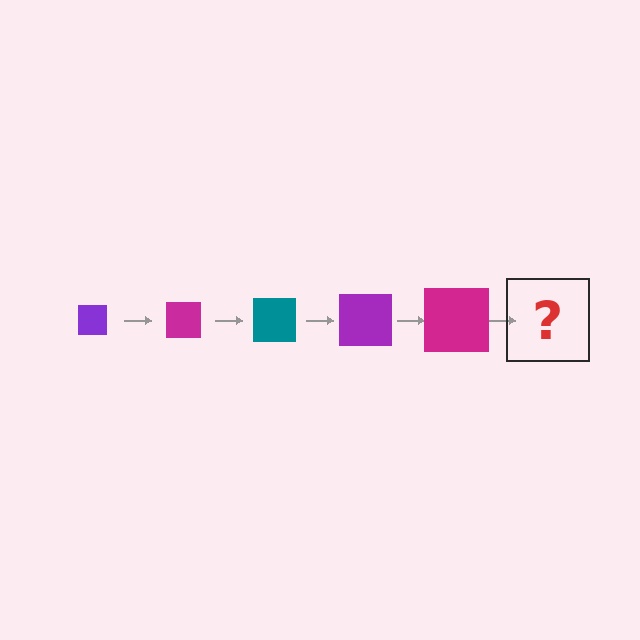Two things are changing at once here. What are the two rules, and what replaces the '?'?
The two rules are that the square grows larger each step and the color cycles through purple, magenta, and teal. The '?' should be a teal square, larger than the previous one.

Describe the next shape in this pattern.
It should be a teal square, larger than the previous one.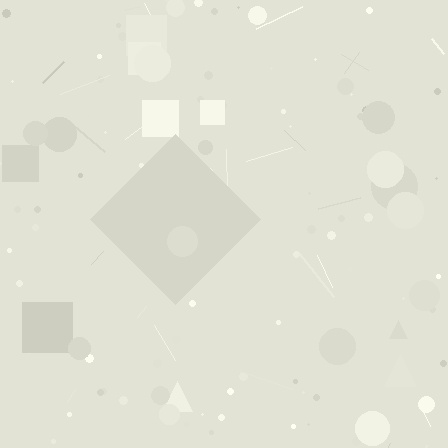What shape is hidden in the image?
A diamond is hidden in the image.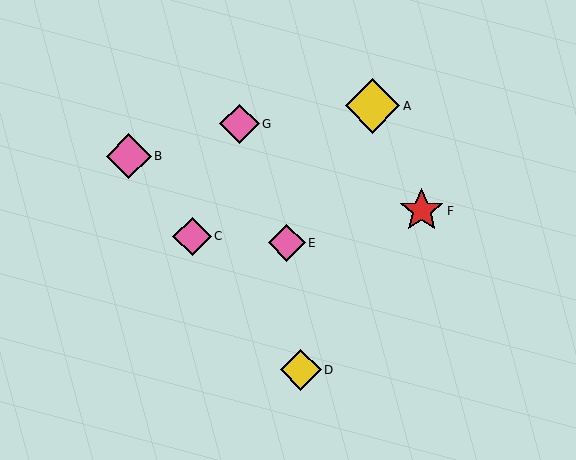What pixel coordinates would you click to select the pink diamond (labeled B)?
Click at (129, 156) to select the pink diamond B.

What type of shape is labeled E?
Shape E is a pink diamond.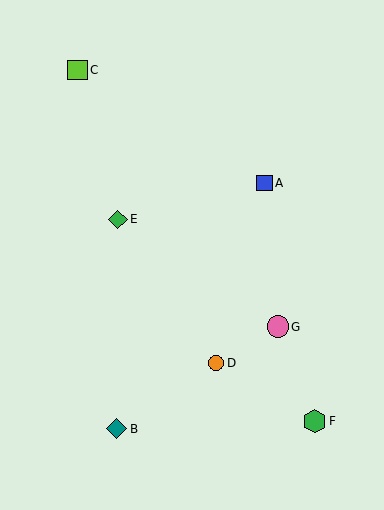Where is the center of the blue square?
The center of the blue square is at (265, 183).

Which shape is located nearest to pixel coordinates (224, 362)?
The orange circle (labeled D) at (216, 363) is nearest to that location.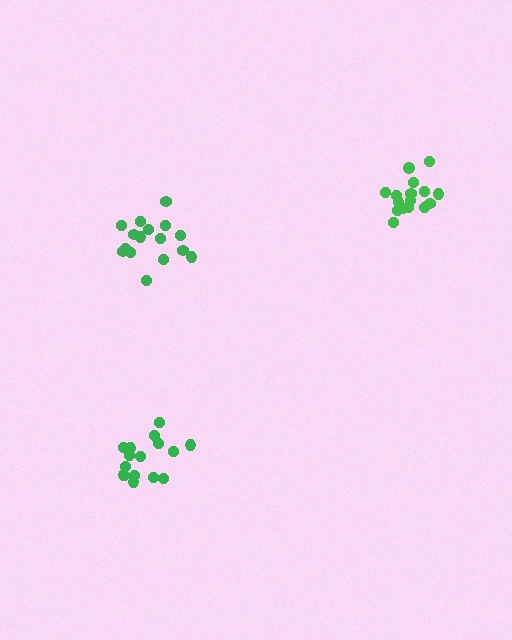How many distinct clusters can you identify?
There are 3 distinct clusters.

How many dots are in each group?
Group 1: 16 dots, Group 2: 16 dots, Group 3: 16 dots (48 total).